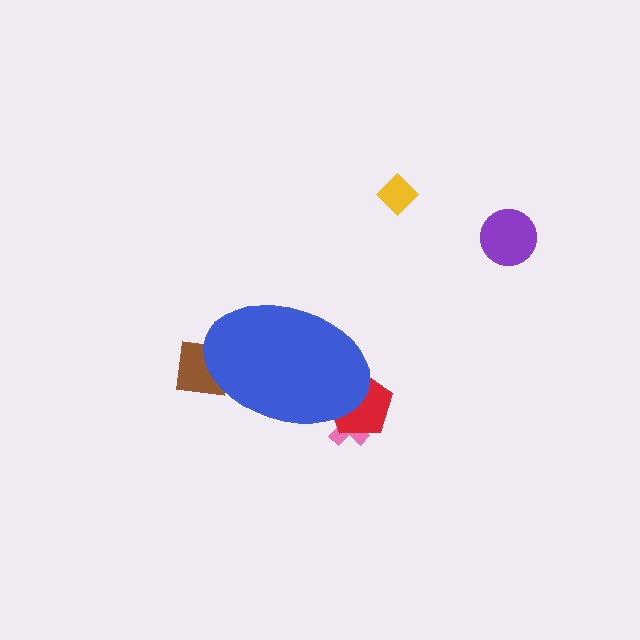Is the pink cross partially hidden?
Yes, the pink cross is partially hidden behind the blue ellipse.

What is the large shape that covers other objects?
A blue ellipse.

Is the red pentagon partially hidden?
Yes, the red pentagon is partially hidden behind the blue ellipse.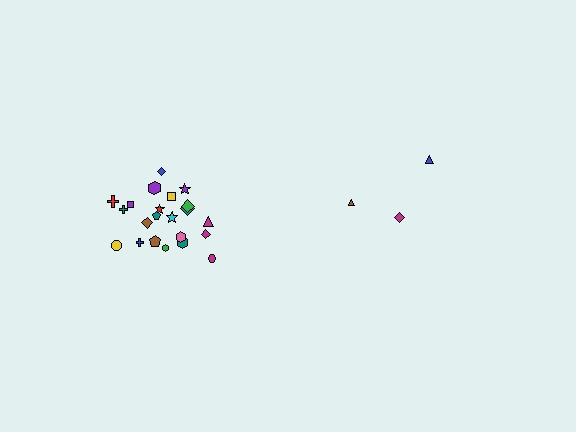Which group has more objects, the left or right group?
The left group.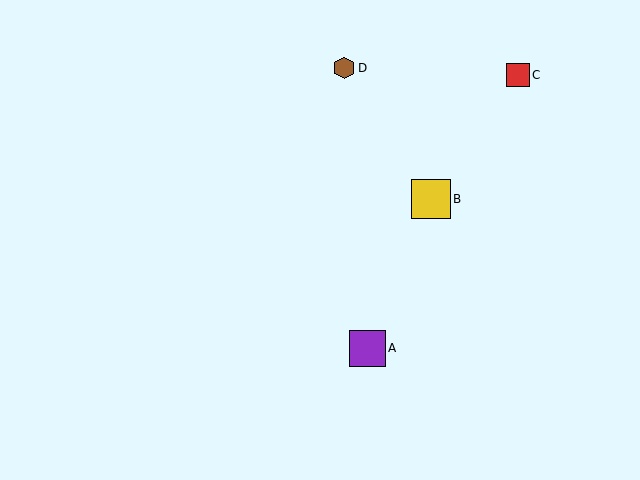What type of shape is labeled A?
Shape A is a purple square.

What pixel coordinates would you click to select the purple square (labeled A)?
Click at (367, 348) to select the purple square A.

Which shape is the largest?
The yellow square (labeled B) is the largest.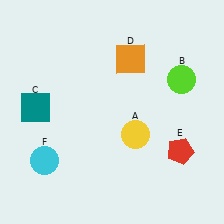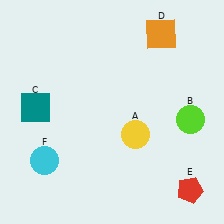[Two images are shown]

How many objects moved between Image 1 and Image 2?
3 objects moved between the two images.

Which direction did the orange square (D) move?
The orange square (D) moved right.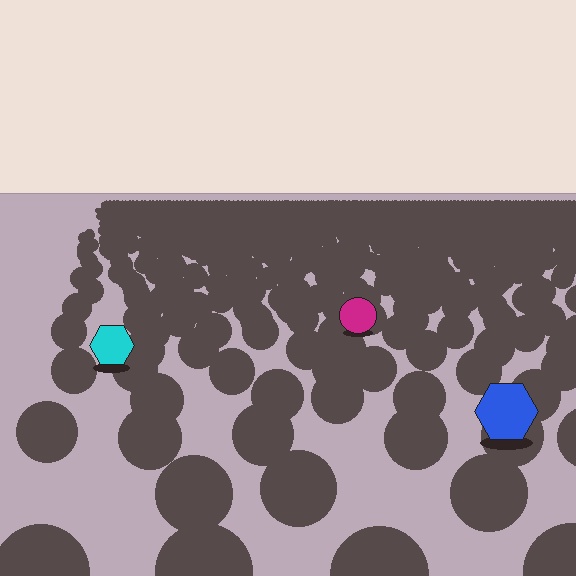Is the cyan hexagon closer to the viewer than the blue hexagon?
No. The blue hexagon is closer — you can tell from the texture gradient: the ground texture is coarser near it.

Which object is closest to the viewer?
The blue hexagon is closest. The texture marks near it are larger and more spread out.